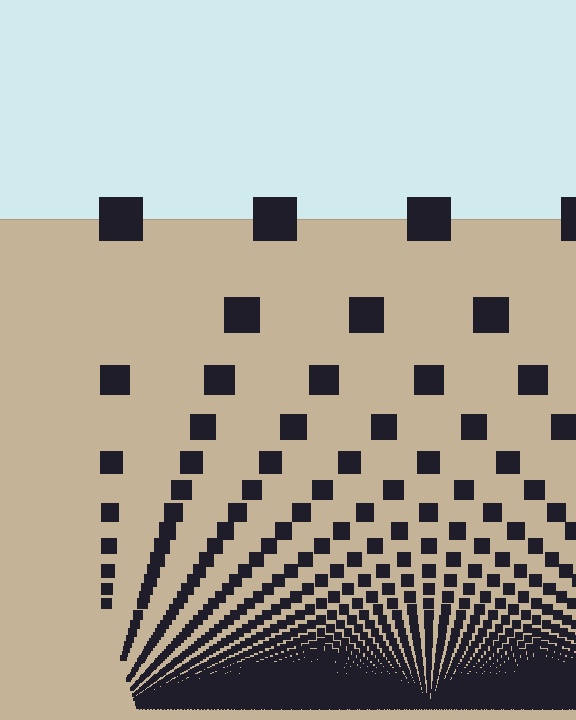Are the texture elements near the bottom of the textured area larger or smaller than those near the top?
Smaller. The gradient is inverted — elements near the bottom are smaller and denser.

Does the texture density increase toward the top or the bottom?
Density increases toward the bottom.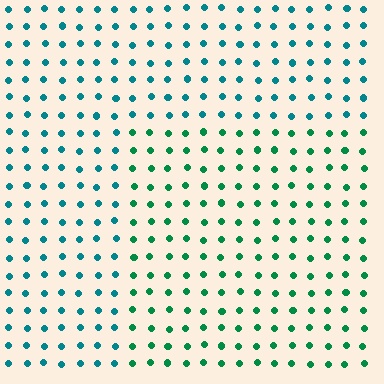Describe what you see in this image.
The image is filled with small teal elements in a uniform arrangement. A rectangle-shaped region is visible where the elements are tinted to a slightly different hue, forming a subtle color boundary.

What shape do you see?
I see a rectangle.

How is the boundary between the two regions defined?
The boundary is defined purely by a slight shift in hue (about 34 degrees). Spacing, size, and orientation are identical on both sides.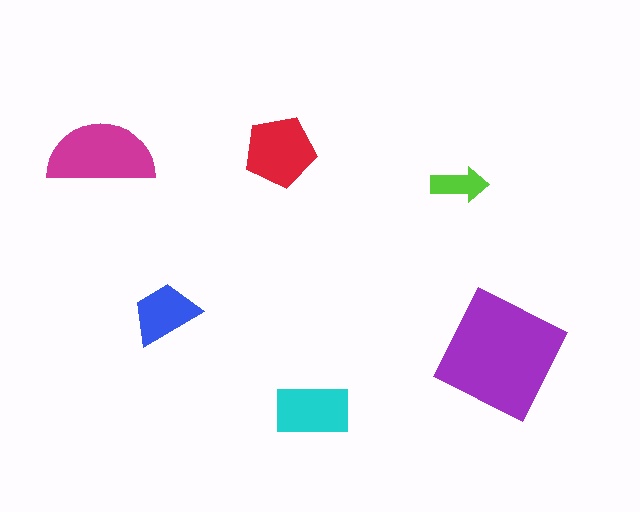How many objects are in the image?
There are 6 objects in the image.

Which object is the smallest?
The lime arrow.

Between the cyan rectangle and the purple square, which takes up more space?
The purple square.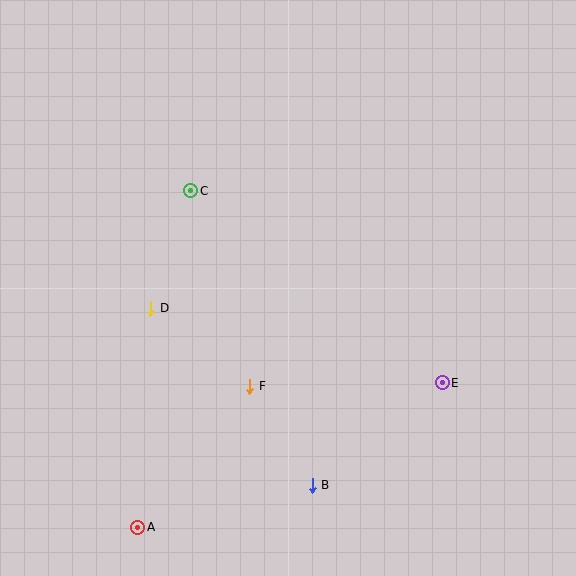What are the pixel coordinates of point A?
Point A is at (138, 527).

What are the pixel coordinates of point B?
Point B is at (312, 485).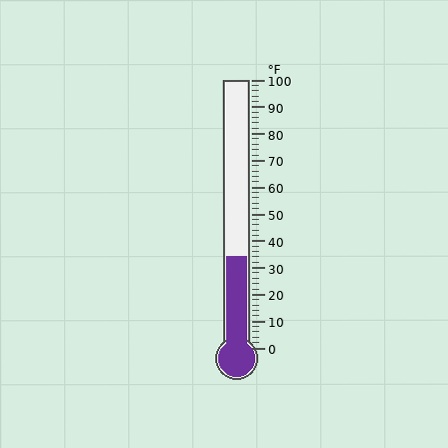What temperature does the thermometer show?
The thermometer shows approximately 34°F.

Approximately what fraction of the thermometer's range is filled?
The thermometer is filled to approximately 35% of its range.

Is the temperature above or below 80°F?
The temperature is below 80°F.